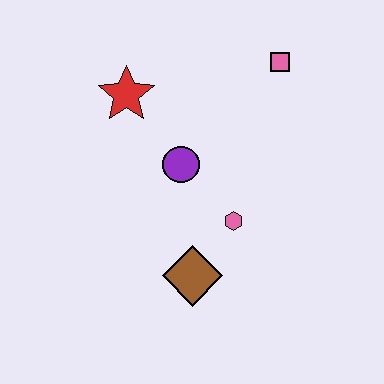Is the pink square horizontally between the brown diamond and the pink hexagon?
No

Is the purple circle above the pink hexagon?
Yes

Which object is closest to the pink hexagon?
The brown diamond is closest to the pink hexagon.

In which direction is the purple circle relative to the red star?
The purple circle is below the red star.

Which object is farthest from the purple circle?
The pink square is farthest from the purple circle.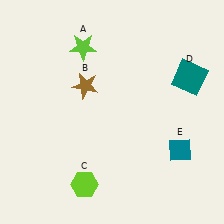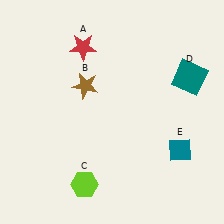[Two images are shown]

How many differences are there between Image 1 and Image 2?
There is 1 difference between the two images.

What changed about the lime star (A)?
In Image 1, A is lime. In Image 2, it changed to red.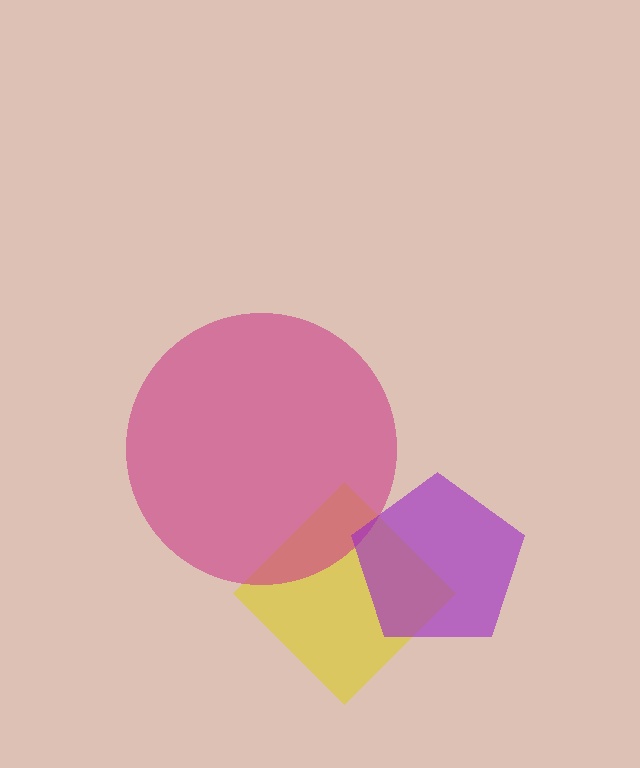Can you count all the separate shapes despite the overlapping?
Yes, there are 3 separate shapes.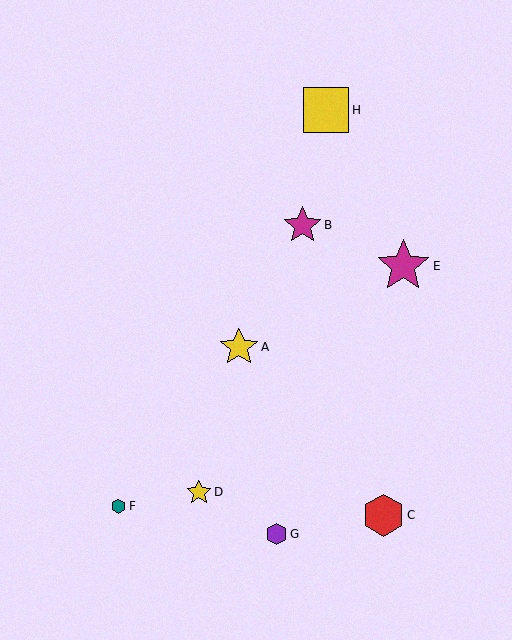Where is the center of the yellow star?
The center of the yellow star is at (239, 347).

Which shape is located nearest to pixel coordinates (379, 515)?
The red hexagon (labeled C) at (383, 515) is nearest to that location.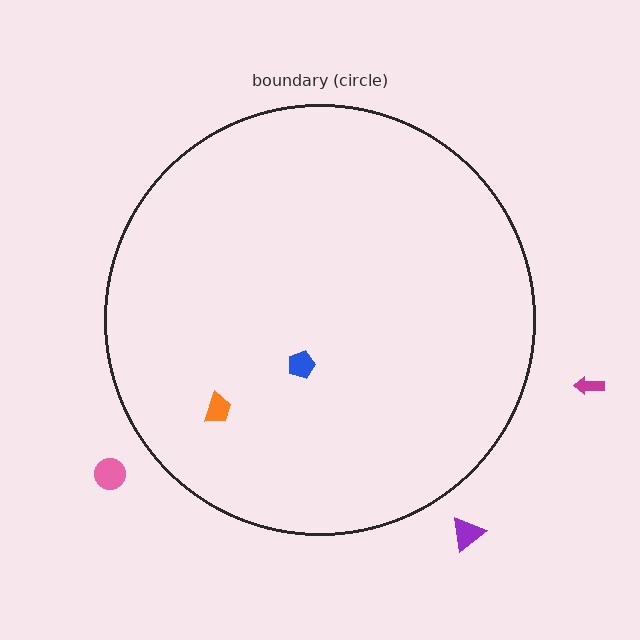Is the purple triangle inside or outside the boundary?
Outside.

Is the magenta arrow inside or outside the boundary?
Outside.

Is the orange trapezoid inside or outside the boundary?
Inside.